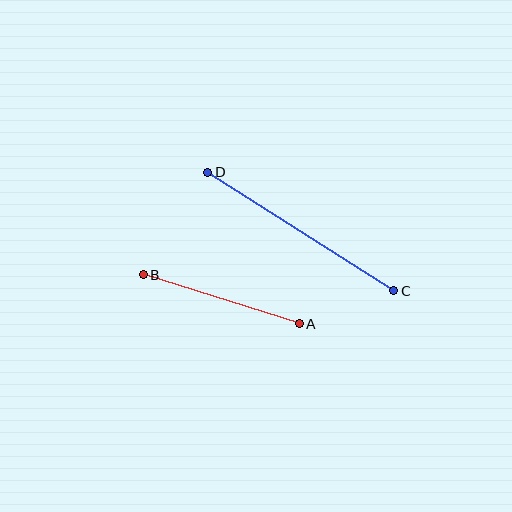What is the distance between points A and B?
The distance is approximately 163 pixels.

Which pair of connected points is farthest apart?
Points C and D are farthest apart.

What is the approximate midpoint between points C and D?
The midpoint is at approximately (301, 232) pixels.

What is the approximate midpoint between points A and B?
The midpoint is at approximately (221, 299) pixels.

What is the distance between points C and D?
The distance is approximately 221 pixels.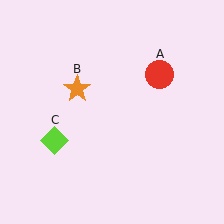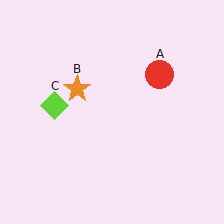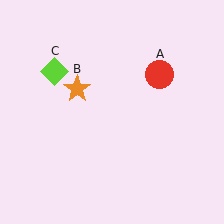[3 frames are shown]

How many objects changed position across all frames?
1 object changed position: lime diamond (object C).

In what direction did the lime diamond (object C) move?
The lime diamond (object C) moved up.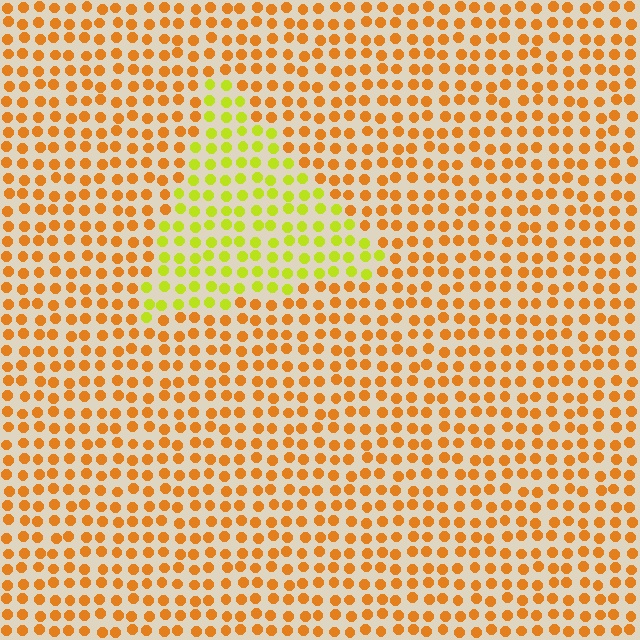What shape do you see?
I see a triangle.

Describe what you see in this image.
The image is filled with small orange elements in a uniform arrangement. A triangle-shaped region is visible where the elements are tinted to a slightly different hue, forming a subtle color boundary.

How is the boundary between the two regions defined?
The boundary is defined purely by a slight shift in hue (about 43 degrees). Spacing, size, and orientation are identical on both sides.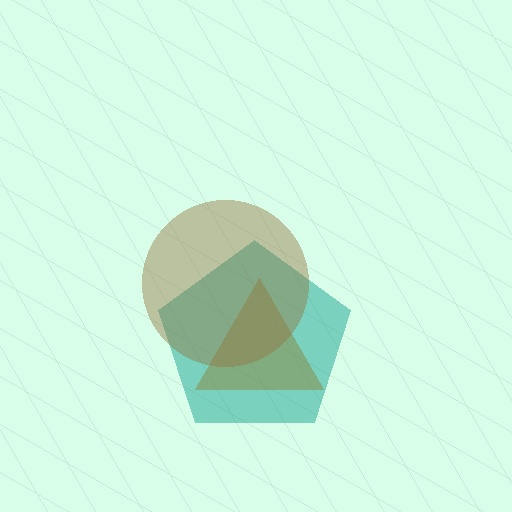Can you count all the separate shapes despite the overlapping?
Yes, there are 3 separate shapes.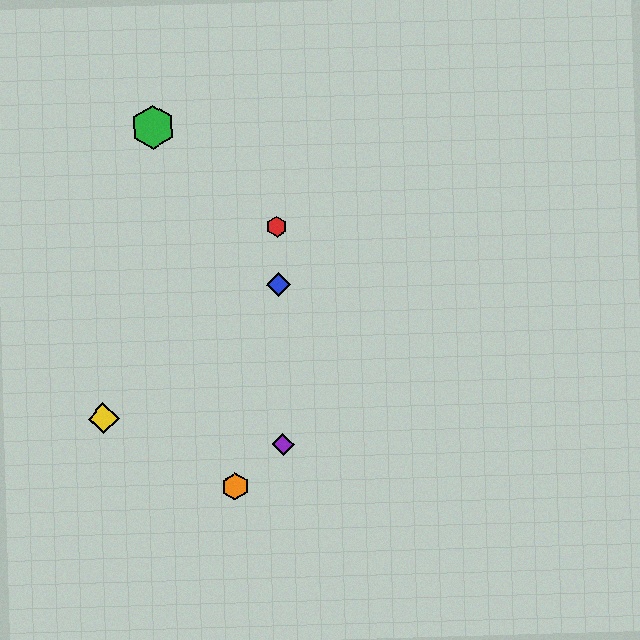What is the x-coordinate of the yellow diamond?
The yellow diamond is at x≈103.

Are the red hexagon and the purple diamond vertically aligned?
Yes, both are at x≈277.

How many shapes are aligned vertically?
3 shapes (the red hexagon, the blue diamond, the purple diamond) are aligned vertically.